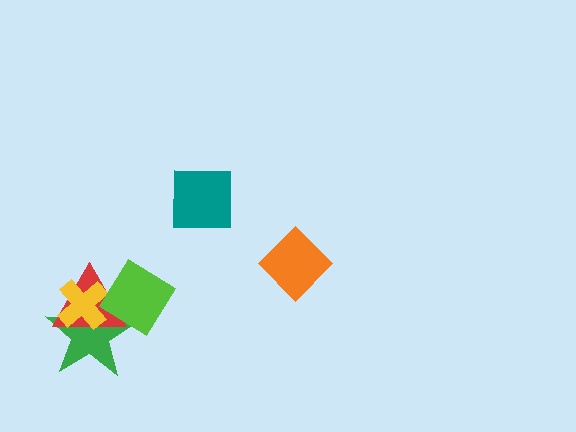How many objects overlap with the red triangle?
3 objects overlap with the red triangle.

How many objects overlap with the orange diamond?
0 objects overlap with the orange diamond.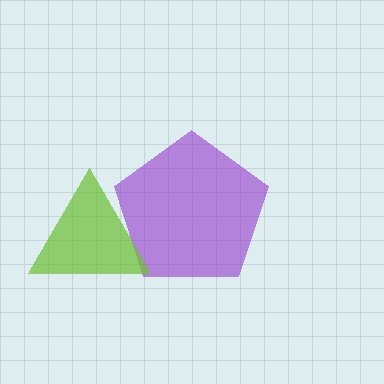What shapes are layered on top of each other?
The layered shapes are: a purple pentagon, a lime triangle.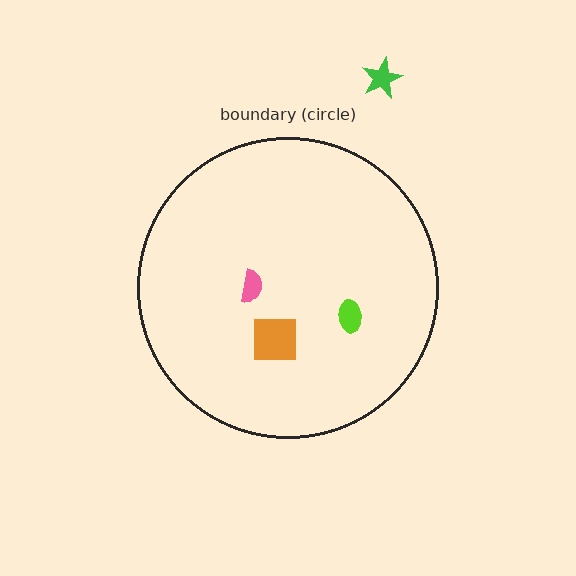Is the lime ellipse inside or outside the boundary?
Inside.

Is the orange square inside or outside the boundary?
Inside.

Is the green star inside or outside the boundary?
Outside.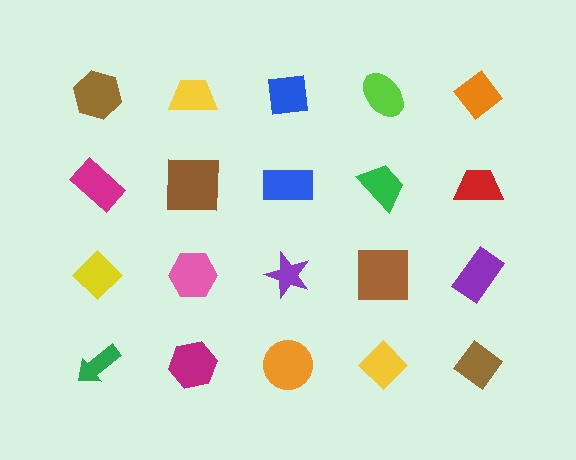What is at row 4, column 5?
A brown diamond.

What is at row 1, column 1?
A brown hexagon.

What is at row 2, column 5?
A red trapezoid.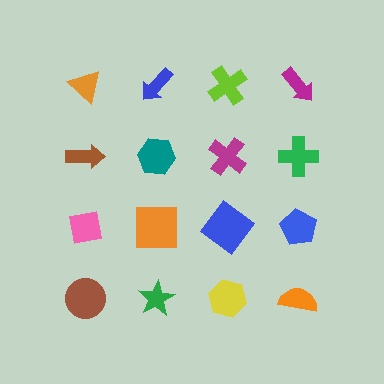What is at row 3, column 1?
A pink square.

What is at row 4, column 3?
A yellow hexagon.